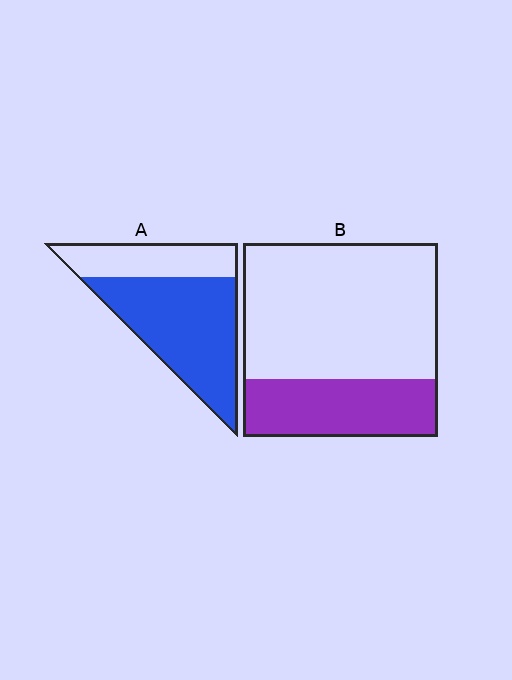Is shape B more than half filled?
No.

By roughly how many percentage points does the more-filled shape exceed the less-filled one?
By roughly 40 percentage points (A over B).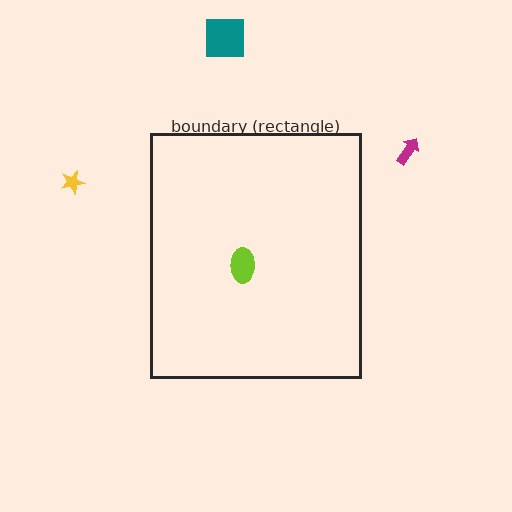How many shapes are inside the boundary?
1 inside, 3 outside.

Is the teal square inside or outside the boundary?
Outside.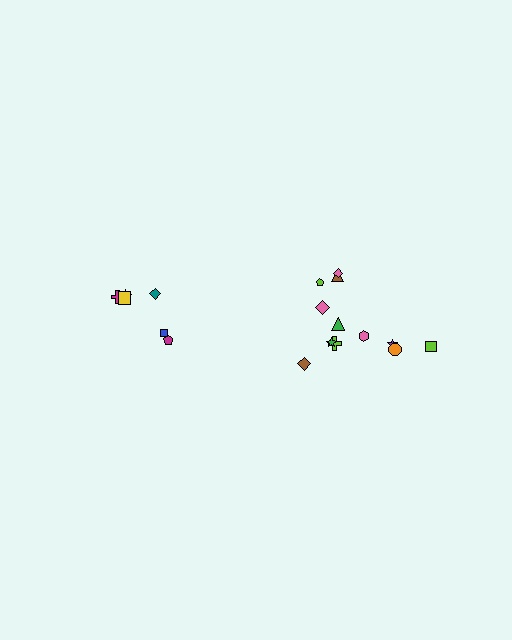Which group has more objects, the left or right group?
The right group.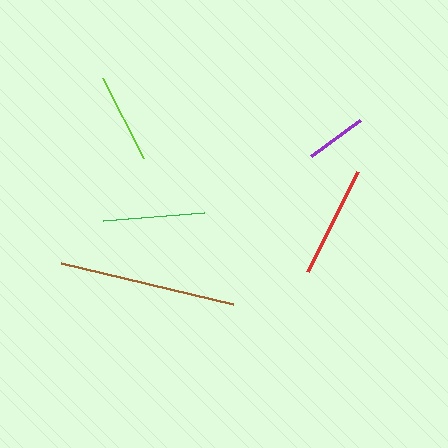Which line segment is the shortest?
The purple line is the shortest at approximately 62 pixels.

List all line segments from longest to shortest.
From longest to shortest: brown, red, green, lime, purple.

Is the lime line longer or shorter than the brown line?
The brown line is longer than the lime line.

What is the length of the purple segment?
The purple segment is approximately 62 pixels long.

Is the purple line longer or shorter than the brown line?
The brown line is longer than the purple line.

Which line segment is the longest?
The brown line is the longest at approximately 176 pixels.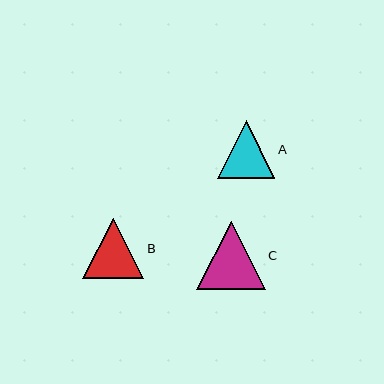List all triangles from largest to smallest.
From largest to smallest: C, B, A.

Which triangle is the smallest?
Triangle A is the smallest with a size of approximately 57 pixels.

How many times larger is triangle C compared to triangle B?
Triangle C is approximately 1.1 times the size of triangle B.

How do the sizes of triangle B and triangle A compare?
Triangle B and triangle A are approximately the same size.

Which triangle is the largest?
Triangle C is the largest with a size of approximately 68 pixels.